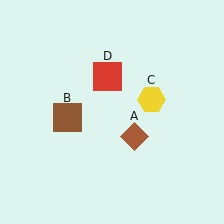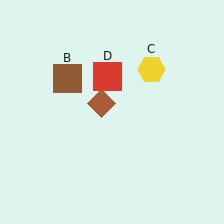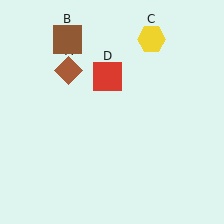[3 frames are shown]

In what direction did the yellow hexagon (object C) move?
The yellow hexagon (object C) moved up.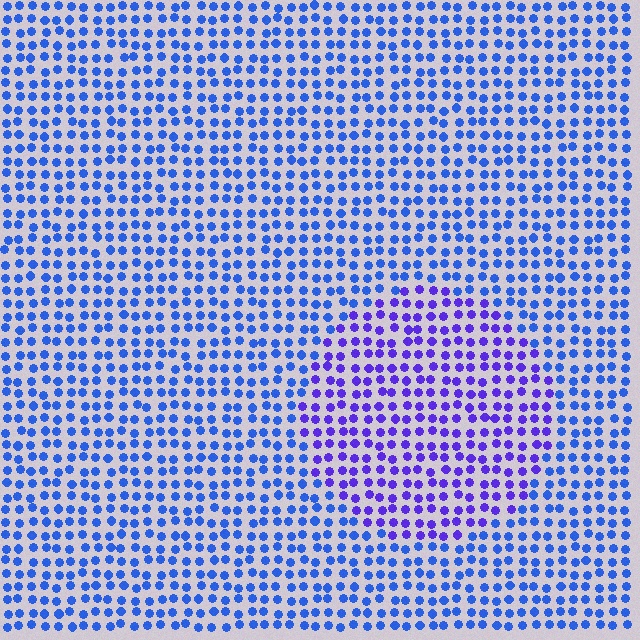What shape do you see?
I see a circle.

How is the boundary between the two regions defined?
The boundary is defined purely by a slight shift in hue (about 33 degrees). Spacing, size, and orientation are identical on both sides.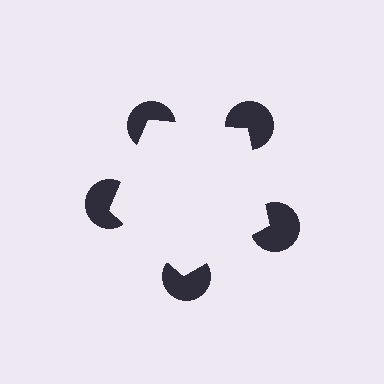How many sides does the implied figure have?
5 sides.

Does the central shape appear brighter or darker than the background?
It typically appears slightly brighter than the background, even though no actual brightness change is drawn.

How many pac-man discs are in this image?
There are 5 — one at each vertex of the illusory pentagon.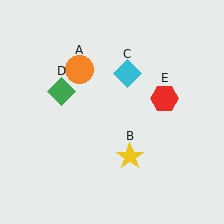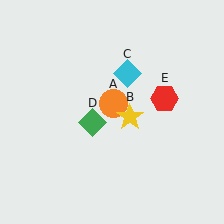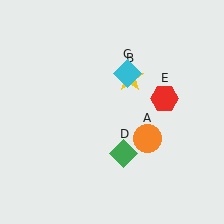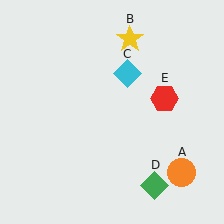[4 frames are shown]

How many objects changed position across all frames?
3 objects changed position: orange circle (object A), yellow star (object B), green diamond (object D).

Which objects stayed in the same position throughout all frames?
Cyan diamond (object C) and red hexagon (object E) remained stationary.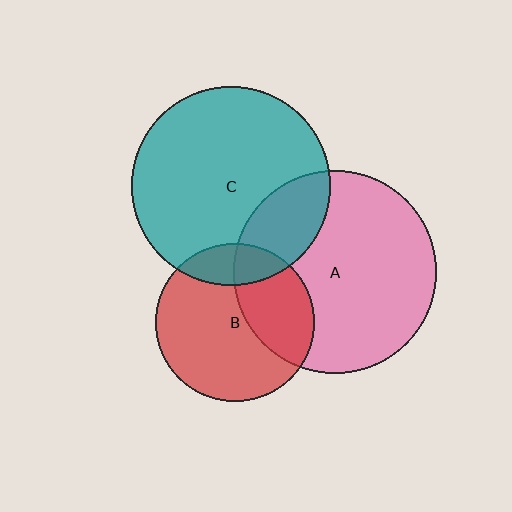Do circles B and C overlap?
Yes.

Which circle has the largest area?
Circle A (pink).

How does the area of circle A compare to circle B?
Approximately 1.6 times.